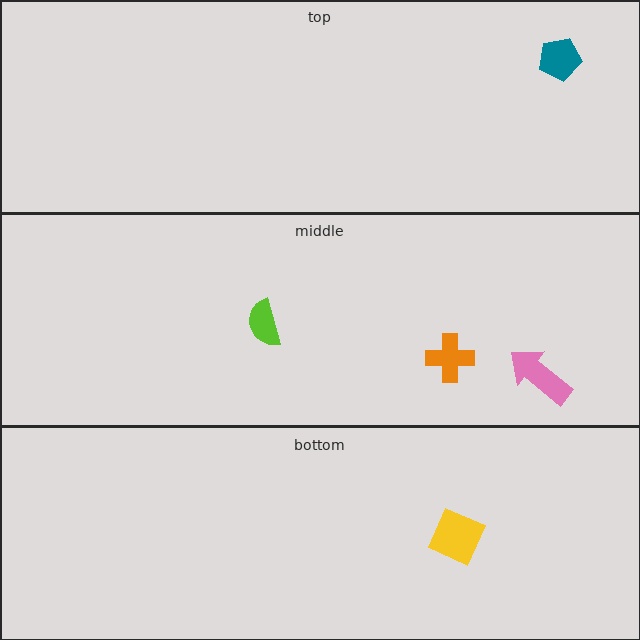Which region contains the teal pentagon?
The top region.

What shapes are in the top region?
The teal pentagon.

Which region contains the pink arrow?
The middle region.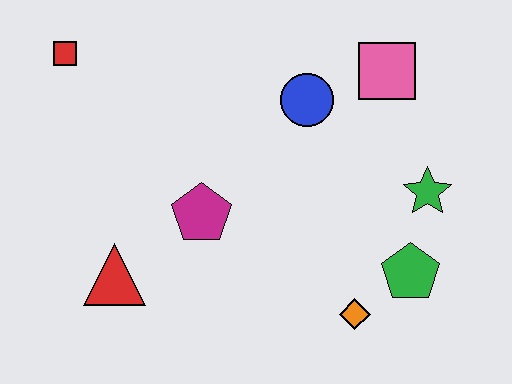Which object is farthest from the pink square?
The red triangle is farthest from the pink square.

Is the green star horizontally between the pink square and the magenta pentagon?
No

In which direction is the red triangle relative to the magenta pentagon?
The red triangle is to the left of the magenta pentagon.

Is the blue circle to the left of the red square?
No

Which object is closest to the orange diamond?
The green pentagon is closest to the orange diamond.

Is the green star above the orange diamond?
Yes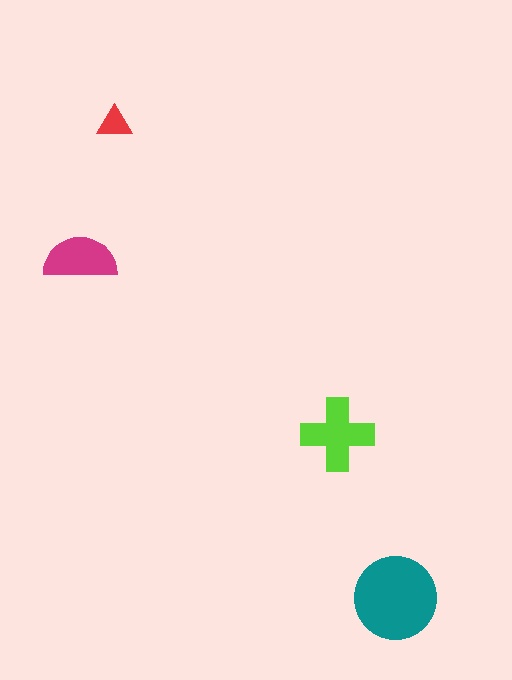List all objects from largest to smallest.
The teal circle, the lime cross, the magenta semicircle, the red triangle.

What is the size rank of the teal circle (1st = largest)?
1st.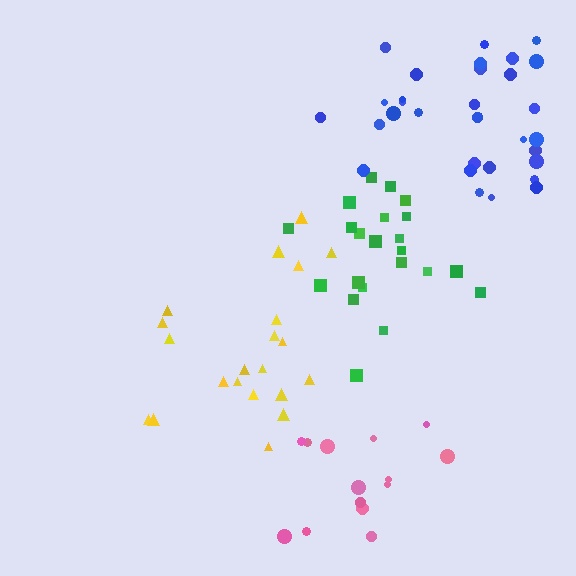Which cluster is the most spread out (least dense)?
Pink.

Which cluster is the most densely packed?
Green.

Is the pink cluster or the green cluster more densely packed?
Green.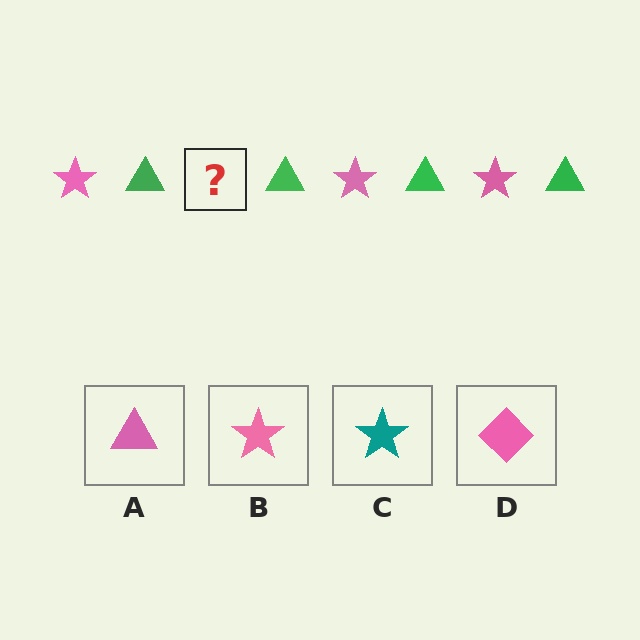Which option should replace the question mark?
Option B.